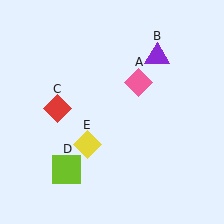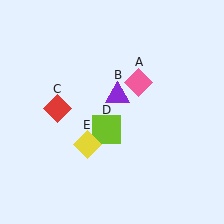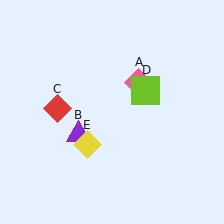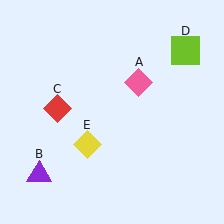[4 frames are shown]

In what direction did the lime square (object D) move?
The lime square (object D) moved up and to the right.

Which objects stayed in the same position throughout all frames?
Pink diamond (object A) and red diamond (object C) and yellow diamond (object E) remained stationary.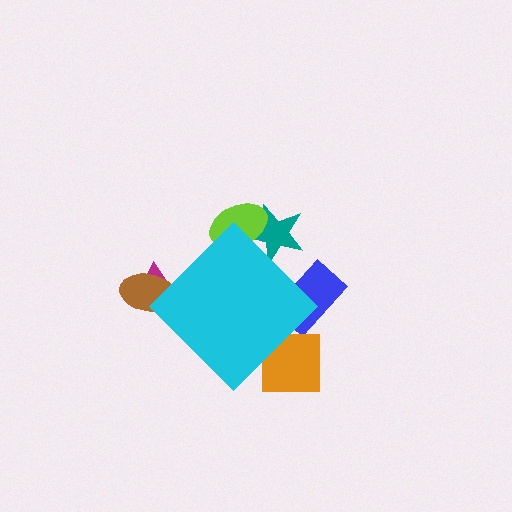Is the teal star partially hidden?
Yes, the teal star is partially hidden behind the cyan diamond.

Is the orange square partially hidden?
Yes, the orange square is partially hidden behind the cyan diamond.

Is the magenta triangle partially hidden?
Yes, the magenta triangle is partially hidden behind the cyan diamond.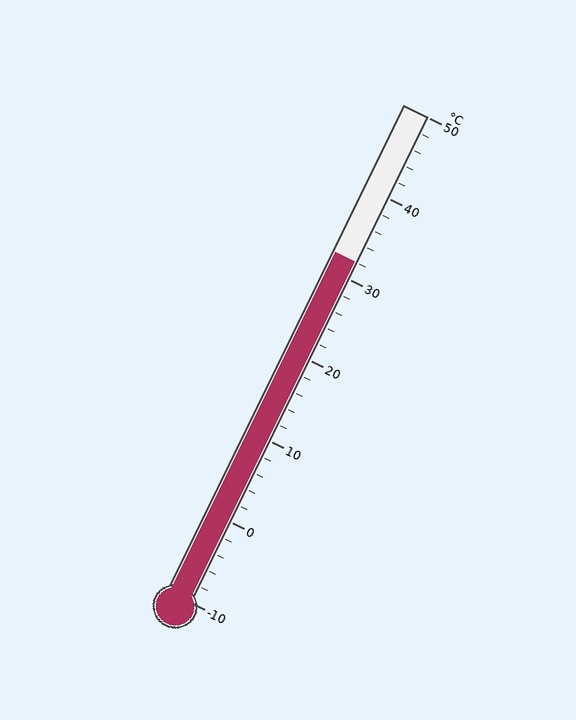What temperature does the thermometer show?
The thermometer shows approximately 32°C.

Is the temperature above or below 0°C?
The temperature is above 0°C.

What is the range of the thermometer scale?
The thermometer scale ranges from -10°C to 50°C.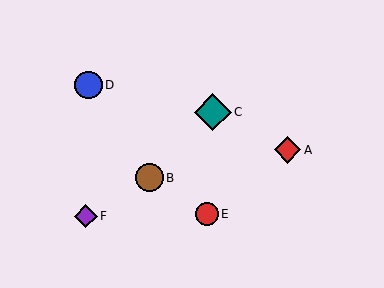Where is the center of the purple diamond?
The center of the purple diamond is at (86, 216).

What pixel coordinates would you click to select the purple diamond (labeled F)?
Click at (86, 216) to select the purple diamond F.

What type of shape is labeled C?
Shape C is a teal diamond.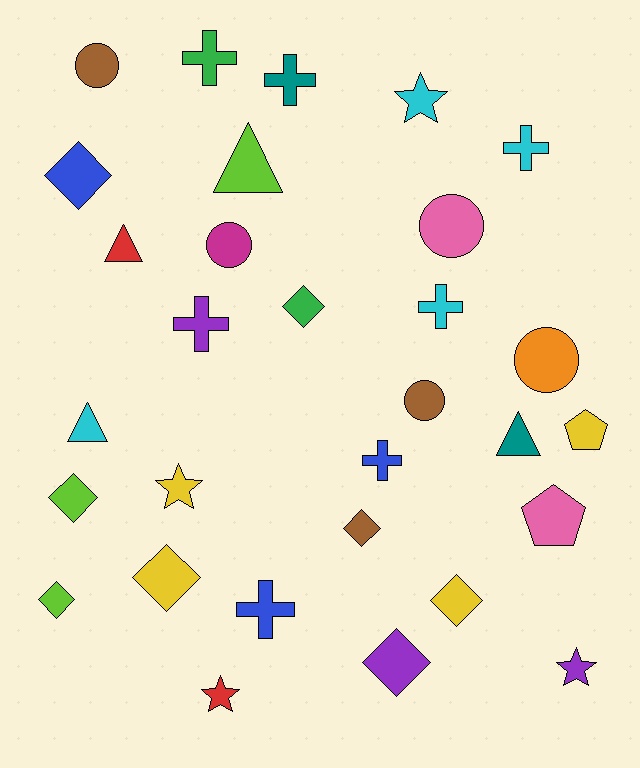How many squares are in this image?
There are no squares.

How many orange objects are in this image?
There is 1 orange object.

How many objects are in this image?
There are 30 objects.